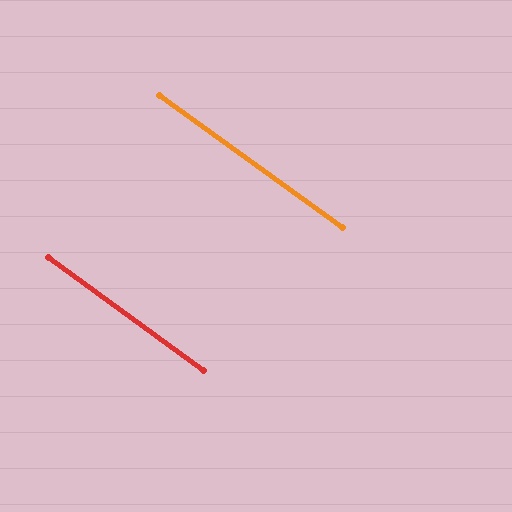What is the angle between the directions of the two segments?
Approximately 0 degrees.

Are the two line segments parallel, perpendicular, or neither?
Parallel — their directions differ by only 0.2°.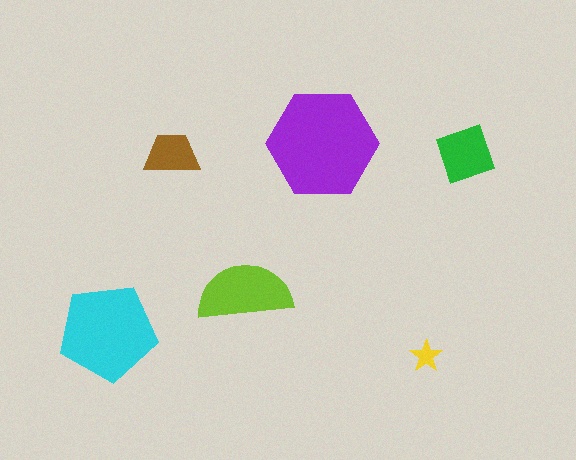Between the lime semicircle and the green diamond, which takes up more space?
The lime semicircle.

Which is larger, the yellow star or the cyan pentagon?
The cyan pentagon.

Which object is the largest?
The purple hexagon.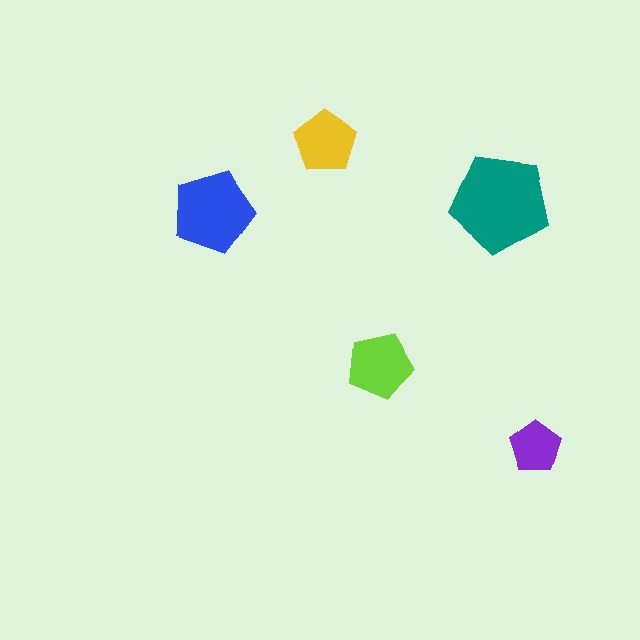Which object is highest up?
The yellow pentagon is topmost.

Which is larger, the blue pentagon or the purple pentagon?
The blue one.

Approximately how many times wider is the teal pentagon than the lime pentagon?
About 1.5 times wider.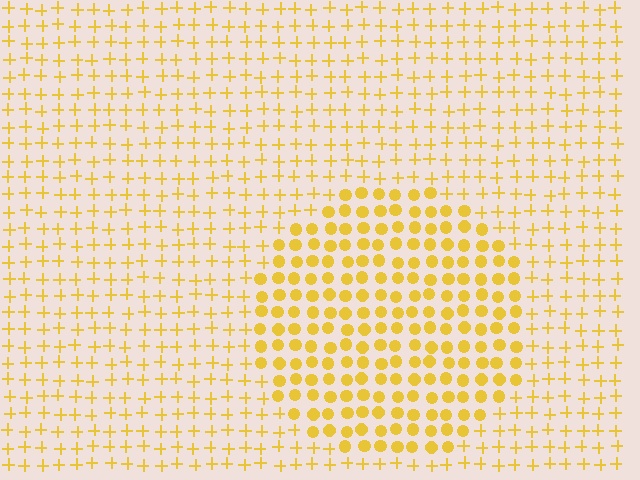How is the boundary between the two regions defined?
The boundary is defined by a change in element shape: circles inside vs. plus signs outside. All elements share the same color and spacing.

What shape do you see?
I see a circle.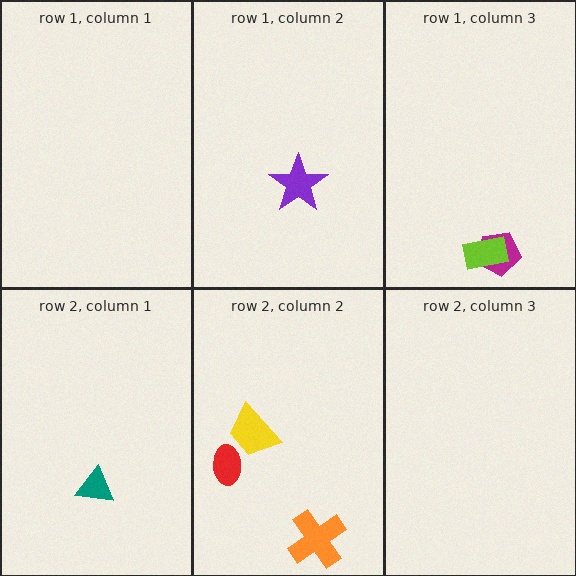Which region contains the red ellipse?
The row 2, column 2 region.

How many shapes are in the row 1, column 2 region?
1.